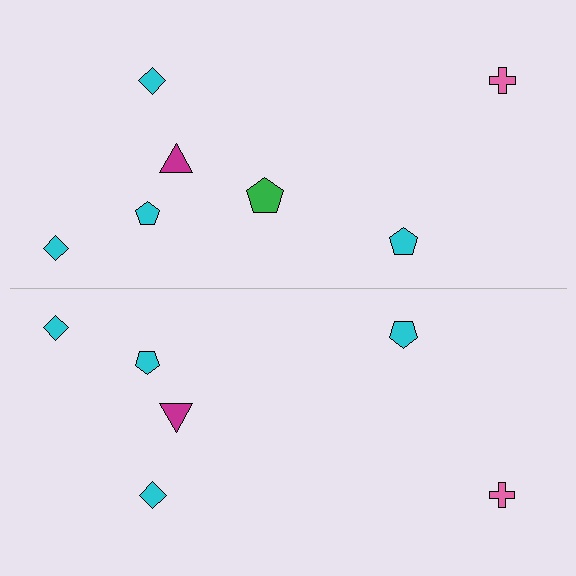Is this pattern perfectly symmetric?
No, the pattern is not perfectly symmetric. A green pentagon is missing from the bottom side.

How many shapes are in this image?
There are 13 shapes in this image.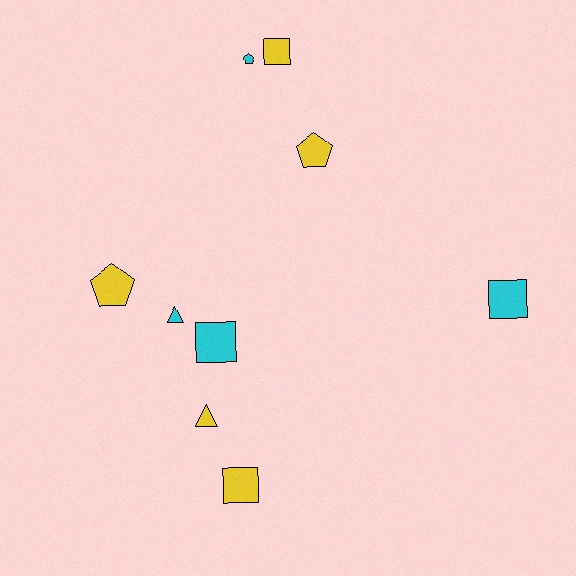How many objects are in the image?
There are 9 objects.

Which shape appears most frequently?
Square, with 4 objects.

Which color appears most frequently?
Yellow, with 5 objects.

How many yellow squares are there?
There are 2 yellow squares.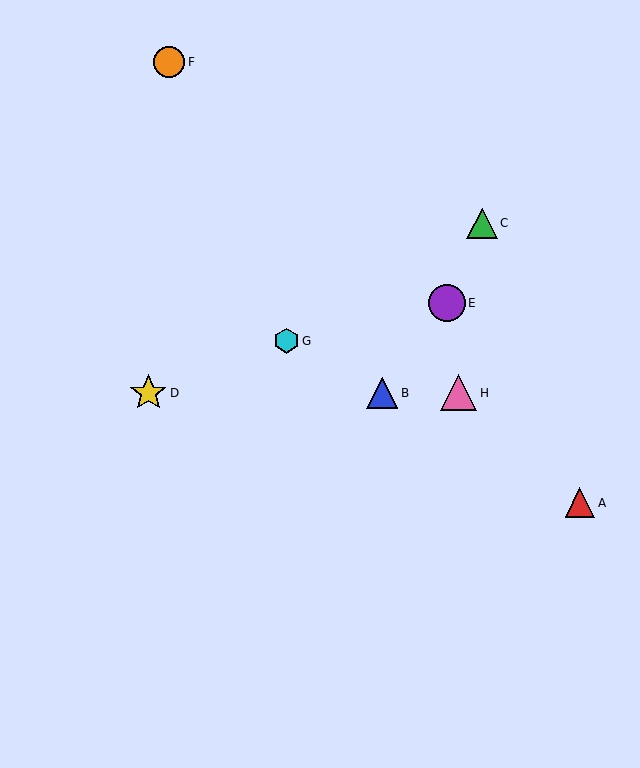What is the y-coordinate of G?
Object G is at y≈341.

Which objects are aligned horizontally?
Objects B, D, H are aligned horizontally.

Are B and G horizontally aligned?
No, B is at y≈393 and G is at y≈341.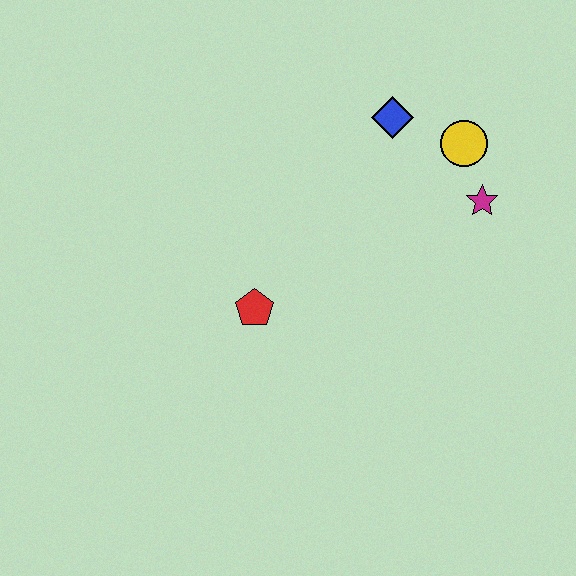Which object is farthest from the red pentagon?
The yellow circle is farthest from the red pentagon.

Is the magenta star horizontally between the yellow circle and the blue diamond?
No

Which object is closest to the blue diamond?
The yellow circle is closest to the blue diamond.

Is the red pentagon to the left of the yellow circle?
Yes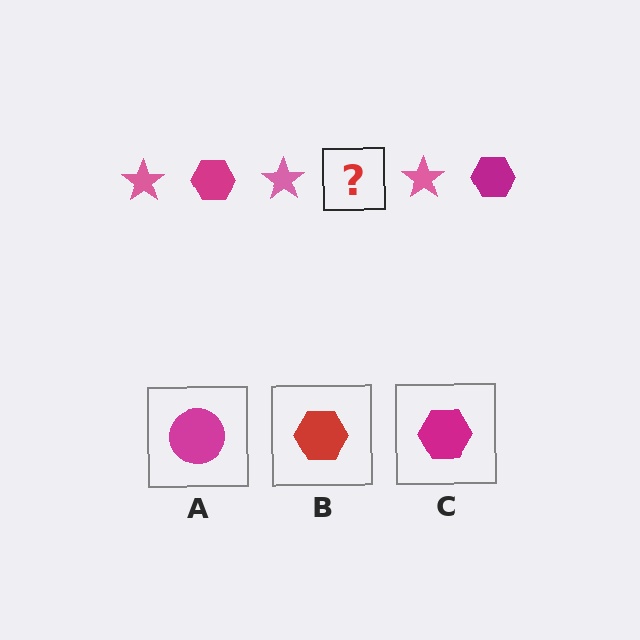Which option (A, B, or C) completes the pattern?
C.